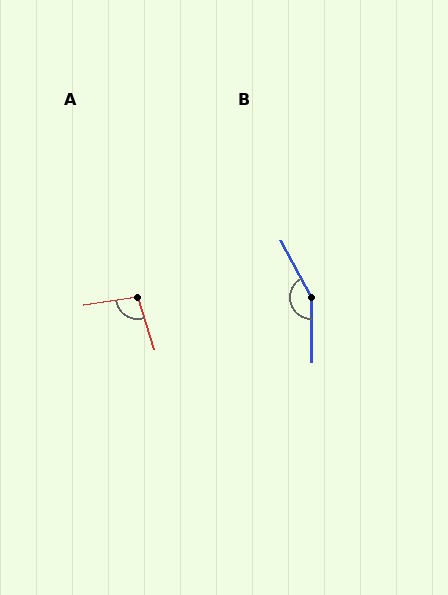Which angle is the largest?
B, at approximately 152 degrees.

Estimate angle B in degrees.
Approximately 152 degrees.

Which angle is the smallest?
A, at approximately 99 degrees.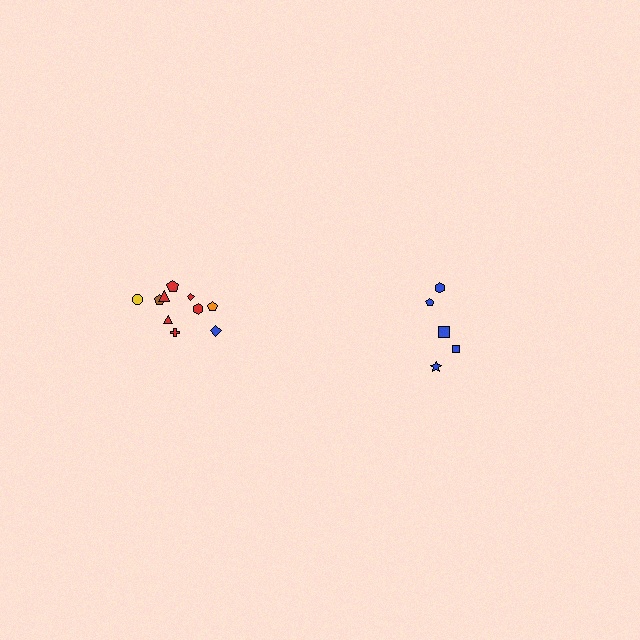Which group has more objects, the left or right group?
The left group.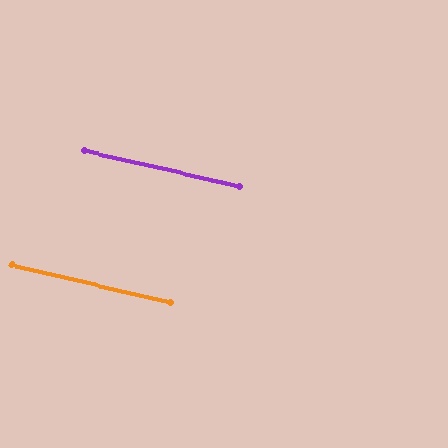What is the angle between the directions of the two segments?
Approximately 0 degrees.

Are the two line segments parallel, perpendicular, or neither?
Parallel — their directions differ by only 0.4°.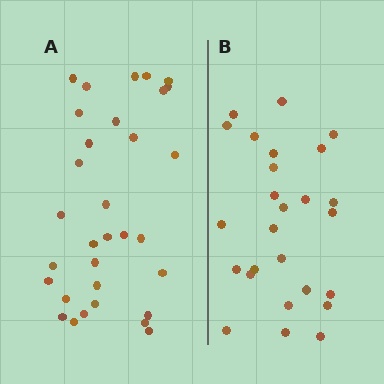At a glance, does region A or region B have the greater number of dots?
Region A (the left region) has more dots.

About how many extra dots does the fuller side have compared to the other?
Region A has about 6 more dots than region B.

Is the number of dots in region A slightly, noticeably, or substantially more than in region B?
Region A has only slightly more — the two regions are fairly close. The ratio is roughly 1.2 to 1.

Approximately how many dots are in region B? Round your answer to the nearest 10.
About 30 dots. (The exact count is 26, which rounds to 30.)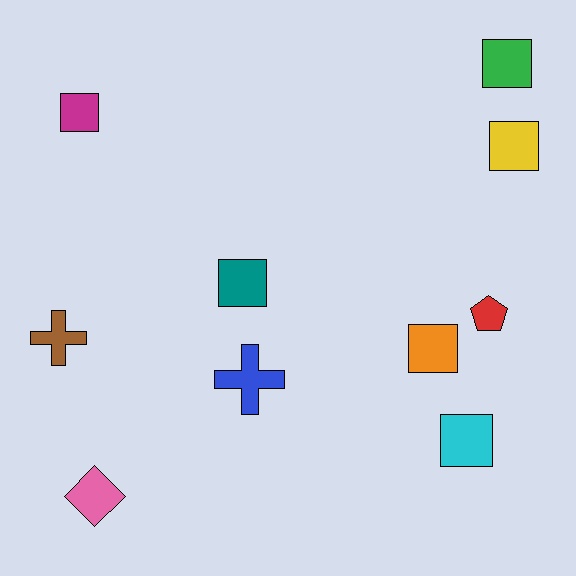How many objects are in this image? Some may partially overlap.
There are 10 objects.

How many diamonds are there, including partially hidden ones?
There is 1 diamond.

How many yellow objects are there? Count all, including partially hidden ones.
There is 1 yellow object.